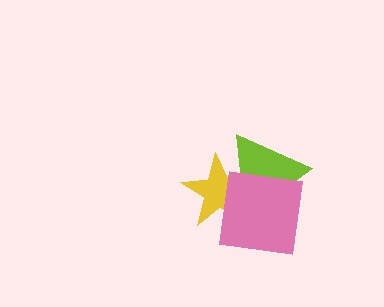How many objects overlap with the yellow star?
2 objects overlap with the yellow star.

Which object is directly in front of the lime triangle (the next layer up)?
The yellow star is directly in front of the lime triangle.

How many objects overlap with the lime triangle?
2 objects overlap with the lime triangle.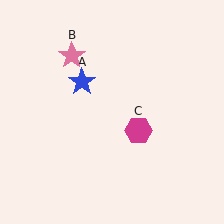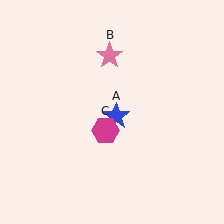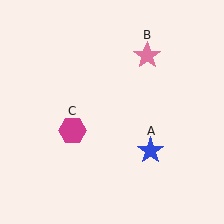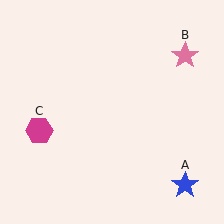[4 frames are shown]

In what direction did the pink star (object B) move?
The pink star (object B) moved right.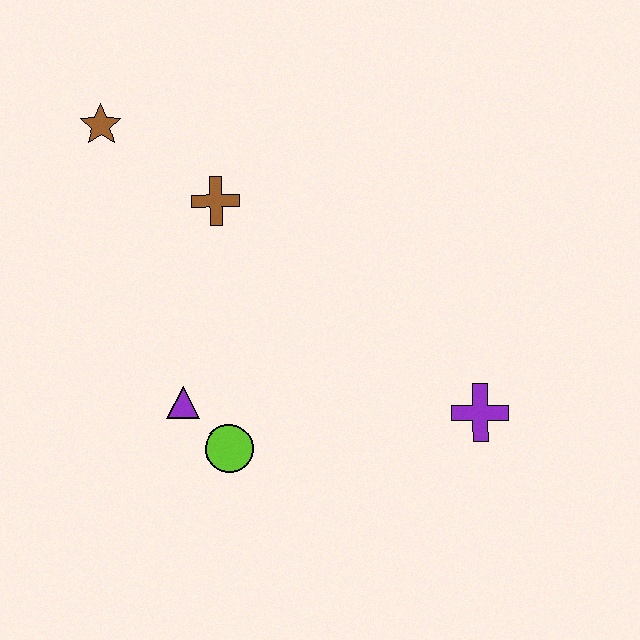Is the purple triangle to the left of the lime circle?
Yes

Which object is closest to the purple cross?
The lime circle is closest to the purple cross.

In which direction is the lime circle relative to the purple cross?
The lime circle is to the left of the purple cross.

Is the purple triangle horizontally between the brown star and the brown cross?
Yes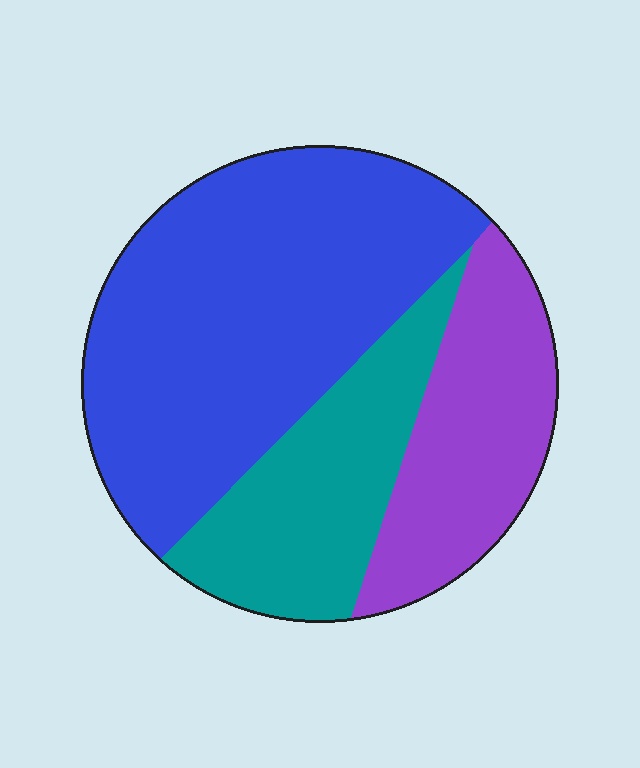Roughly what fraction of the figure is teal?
Teal takes up about one quarter (1/4) of the figure.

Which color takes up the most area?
Blue, at roughly 55%.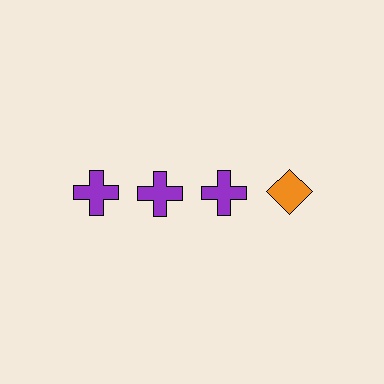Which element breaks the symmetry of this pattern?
The orange diamond in the top row, second from right column breaks the symmetry. All other shapes are purple crosses.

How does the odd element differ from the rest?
It differs in both color (orange instead of purple) and shape (diamond instead of cross).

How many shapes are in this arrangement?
There are 4 shapes arranged in a grid pattern.